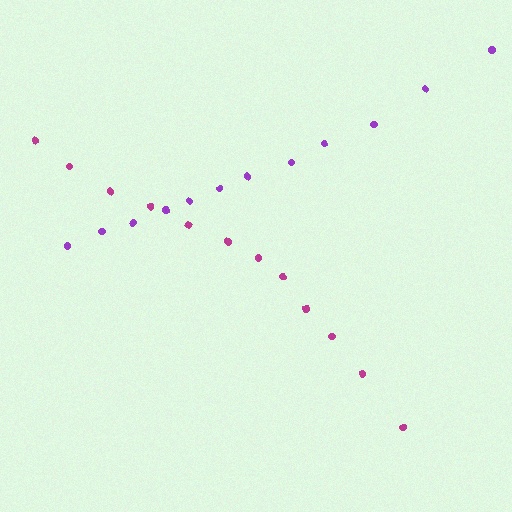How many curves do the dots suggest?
There are 2 distinct paths.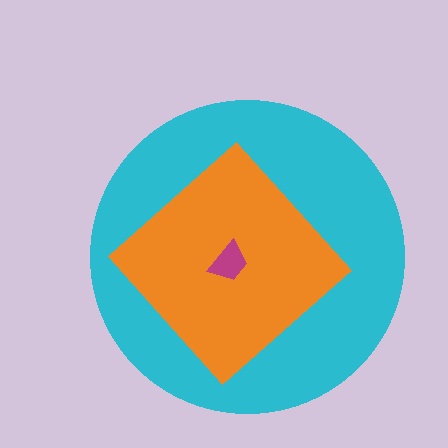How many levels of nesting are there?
3.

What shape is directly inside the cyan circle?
The orange diamond.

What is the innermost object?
The magenta trapezoid.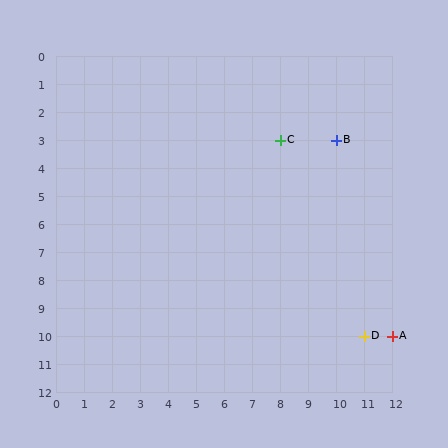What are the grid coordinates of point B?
Point B is at grid coordinates (10, 3).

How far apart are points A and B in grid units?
Points A and B are 2 columns and 7 rows apart (about 7.3 grid units diagonally).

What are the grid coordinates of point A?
Point A is at grid coordinates (12, 10).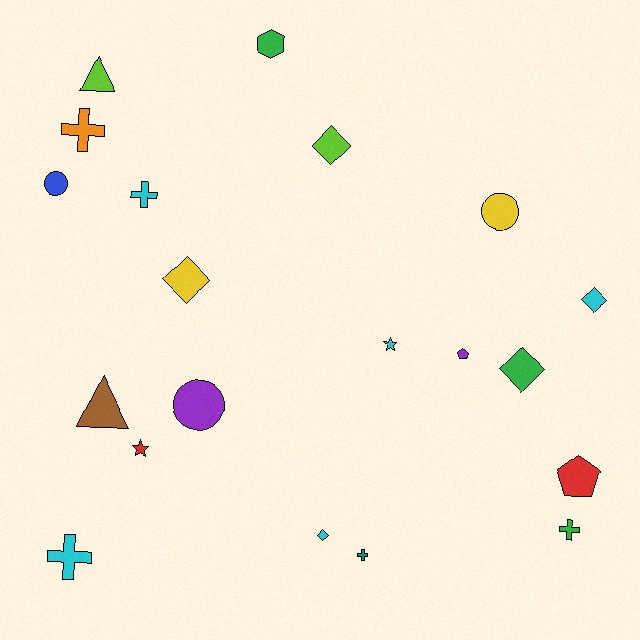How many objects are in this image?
There are 20 objects.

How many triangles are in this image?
There are 2 triangles.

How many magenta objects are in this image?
There are no magenta objects.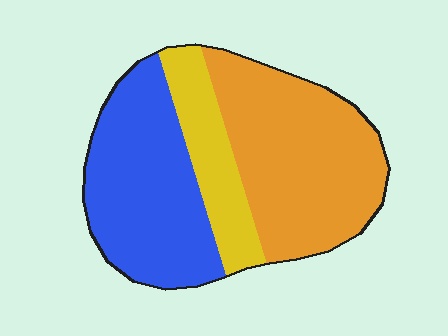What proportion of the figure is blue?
Blue covers 38% of the figure.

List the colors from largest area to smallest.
From largest to smallest: orange, blue, yellow.